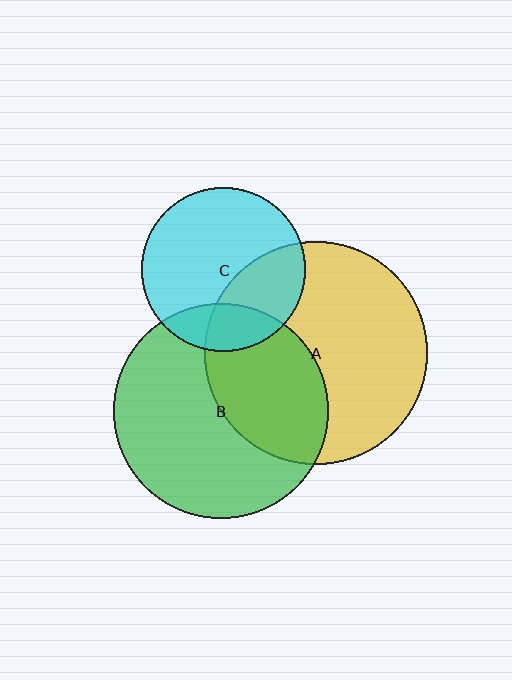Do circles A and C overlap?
Yes.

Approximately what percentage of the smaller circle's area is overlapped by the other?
Approximately 35%.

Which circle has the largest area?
Circle A (yellow).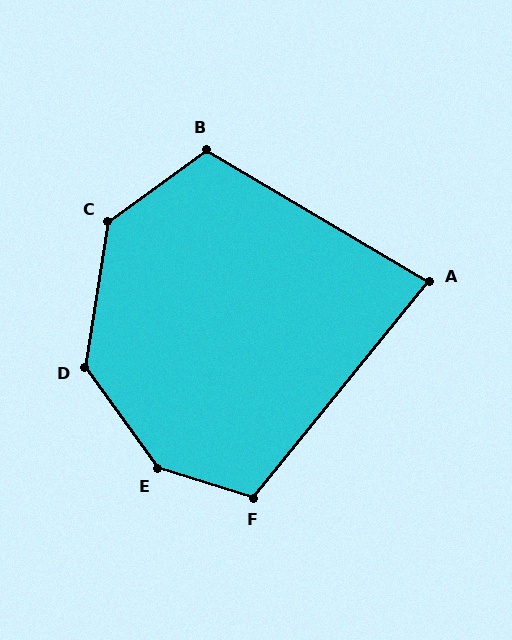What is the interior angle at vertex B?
Approximately 113 degrees (obtuse).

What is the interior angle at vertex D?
Approximately 135 degrees (obtuse).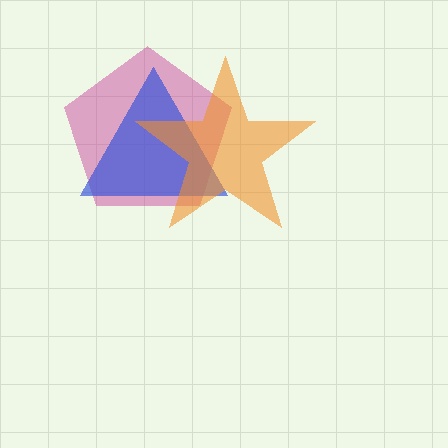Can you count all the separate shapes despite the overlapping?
Yes, there are 3 separate shapes.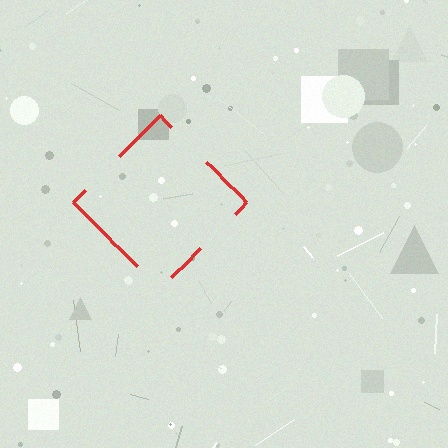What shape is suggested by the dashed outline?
The dashed outline suggests a diamond.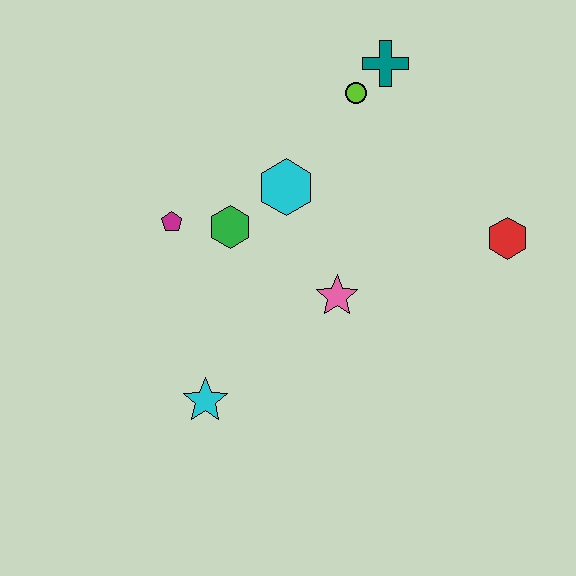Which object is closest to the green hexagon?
The magenta pentagon is closest to the green hexagon.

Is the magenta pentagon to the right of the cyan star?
No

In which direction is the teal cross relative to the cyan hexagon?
The teal cross is above the cyan hexagon.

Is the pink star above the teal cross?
No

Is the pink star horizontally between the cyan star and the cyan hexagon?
No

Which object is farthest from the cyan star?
The teal cross is farthest from the cyan star.